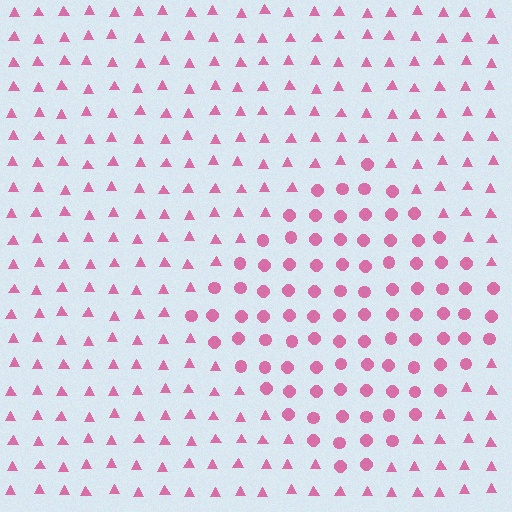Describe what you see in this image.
The image is filled with small pink elements arranged in a uniform grid. A diamond-shaped region contains circles, while the surrounding area contains triangles. The boundary is defined purely by the change in element shape.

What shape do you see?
I see a diamond.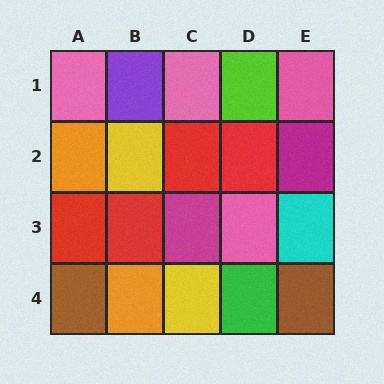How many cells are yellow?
2 cells are yellow.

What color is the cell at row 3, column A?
Red.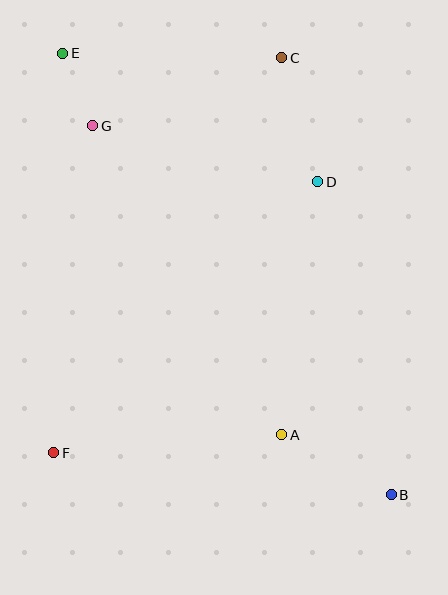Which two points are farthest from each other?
Points B and E are farthest from each other.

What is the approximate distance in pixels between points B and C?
The distance between B and C is approximately 450 pixels.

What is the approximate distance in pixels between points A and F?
The distance between A and F is approximately 229 pixels.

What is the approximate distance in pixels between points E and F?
The distance between E and F is approximately 400 pixels.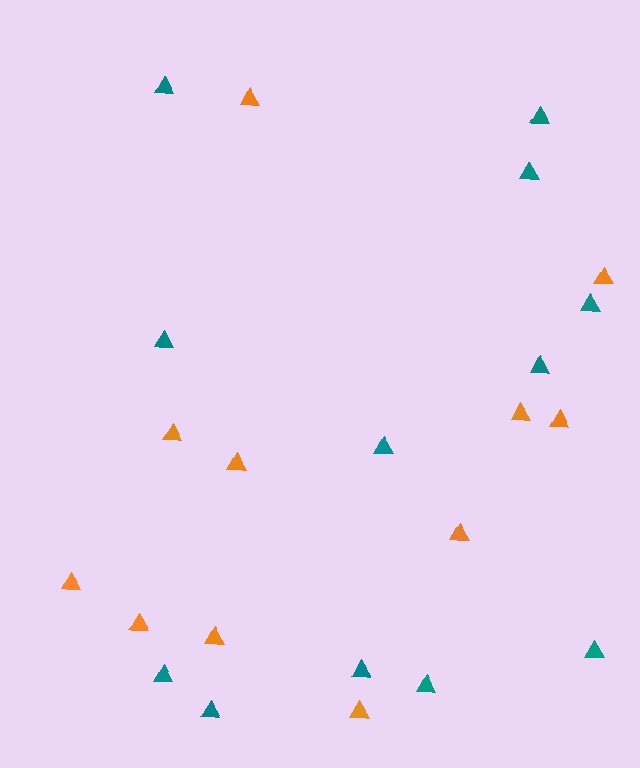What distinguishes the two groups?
There are 2 groups: one group of orange triangles (11) and one group of teal triangles (12).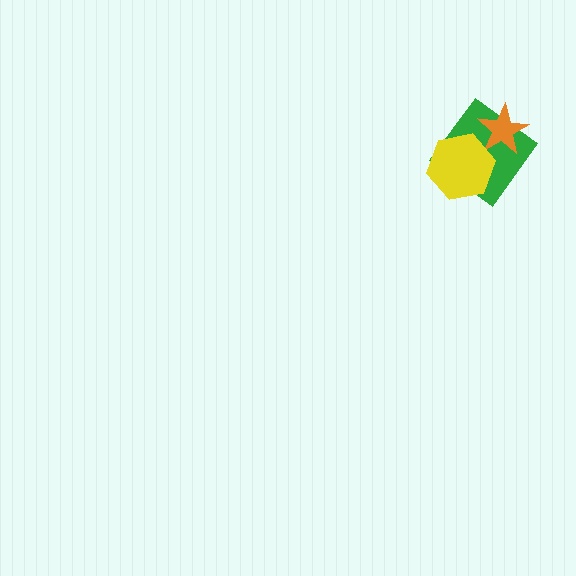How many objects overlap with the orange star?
2 objects overlap with the orange star.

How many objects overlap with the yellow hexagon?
2 objects overlap with the yellow hexagon.